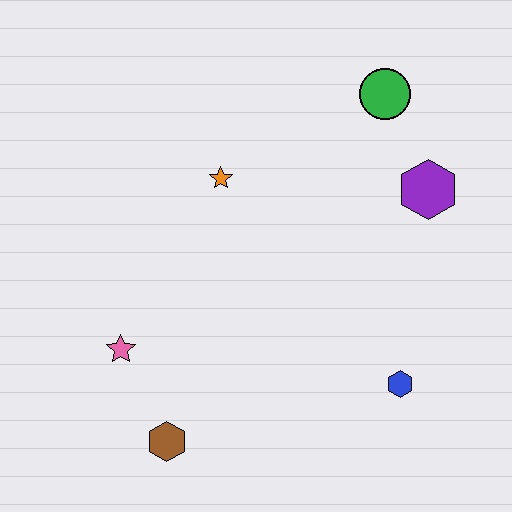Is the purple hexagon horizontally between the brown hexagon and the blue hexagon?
No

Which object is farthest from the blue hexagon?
The green circle is farthest from the blue hexagon.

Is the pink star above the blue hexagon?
Yes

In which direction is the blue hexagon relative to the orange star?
The blue hexagon is below the orange star.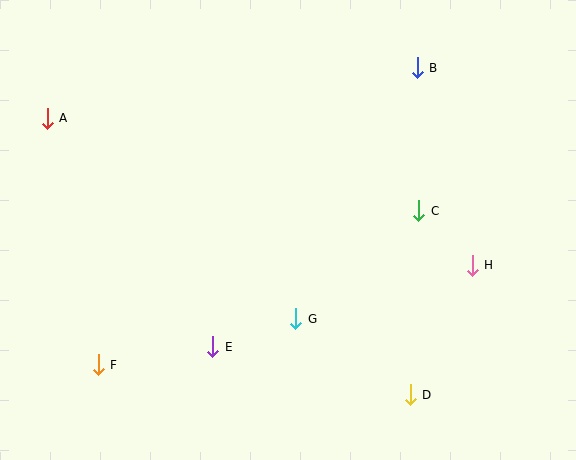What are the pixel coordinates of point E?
Point E is at (213, 347).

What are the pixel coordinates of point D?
Point D is at (410, 395).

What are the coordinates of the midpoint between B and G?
The midpoint between B and G is at (356, 193).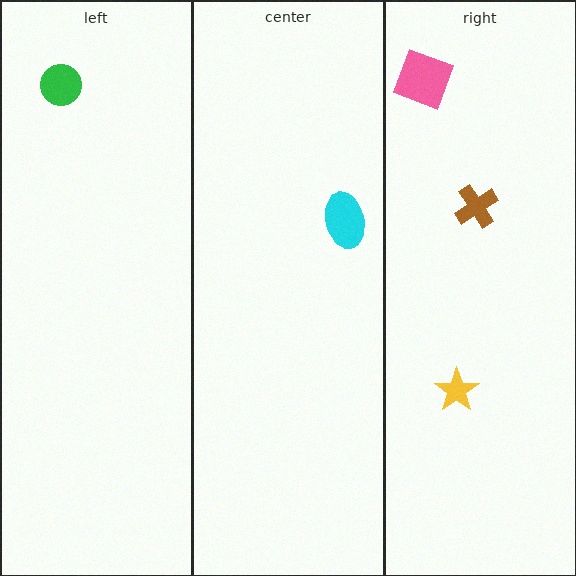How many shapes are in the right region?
3.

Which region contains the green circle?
The left region.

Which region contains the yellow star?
The right region.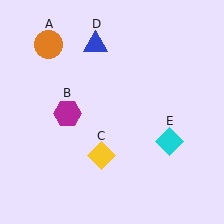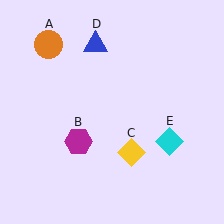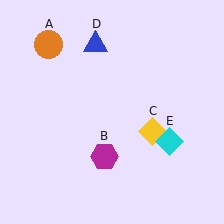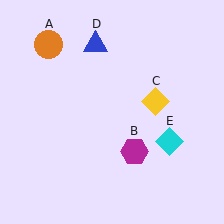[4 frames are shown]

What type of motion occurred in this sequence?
The magenta hexagon (object B), yellow diamond (object C) rotated counterclockwise around the center of the scene.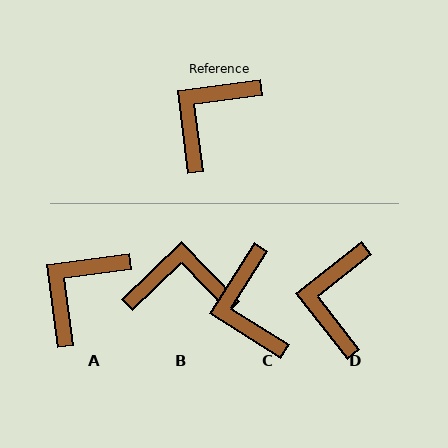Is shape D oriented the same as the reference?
No, it is off by about 31 degrees.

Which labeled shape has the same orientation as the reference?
A.